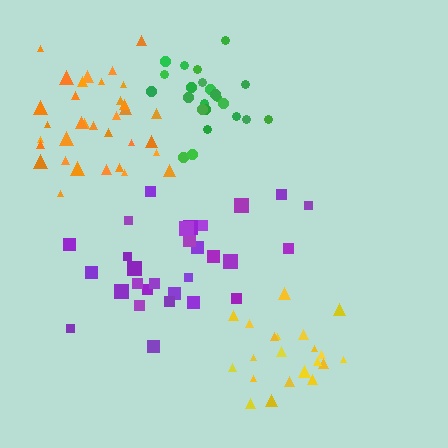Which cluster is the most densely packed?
Green.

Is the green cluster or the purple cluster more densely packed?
Green.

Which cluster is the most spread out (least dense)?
Purple.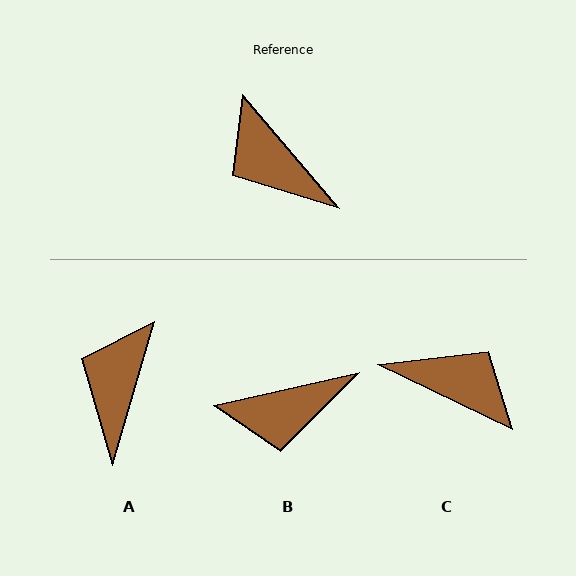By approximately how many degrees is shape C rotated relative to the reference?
Approximately 156 degrees clockwise.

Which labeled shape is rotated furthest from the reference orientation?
C, about 156 degrees away.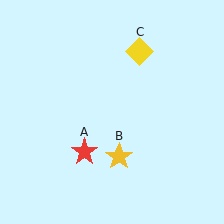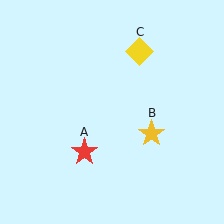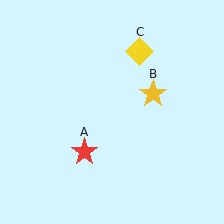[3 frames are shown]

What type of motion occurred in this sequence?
The yellow star (object B) rotated counterclockwise around the center of the scene.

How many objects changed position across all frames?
1 object changed position: yellow star (object B).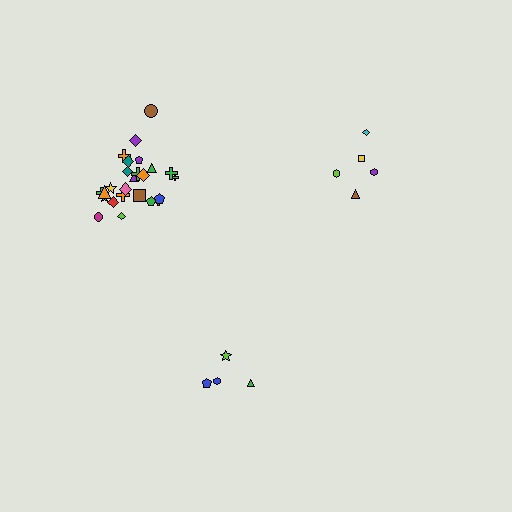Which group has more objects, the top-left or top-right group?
The top-left group.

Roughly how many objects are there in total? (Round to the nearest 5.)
Roughly 35 objects in total.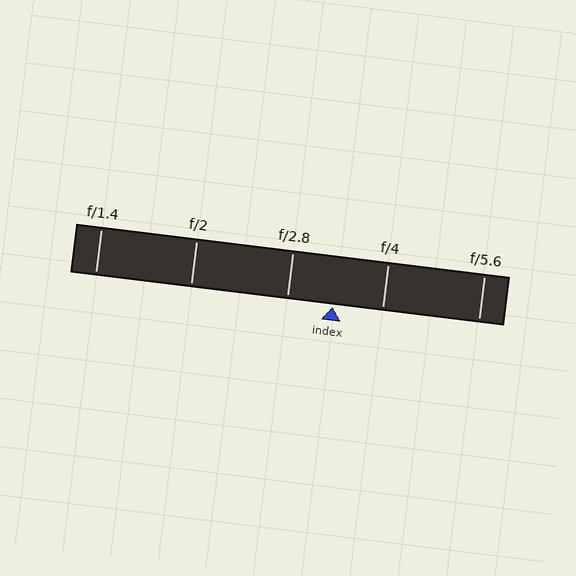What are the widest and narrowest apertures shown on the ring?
The widest aperture shown is f/1.4 and the narrowest is f/5.6.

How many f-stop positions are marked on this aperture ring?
There are 5 f-stop positions marked.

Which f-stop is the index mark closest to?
The index mark is closest to f/2.8.